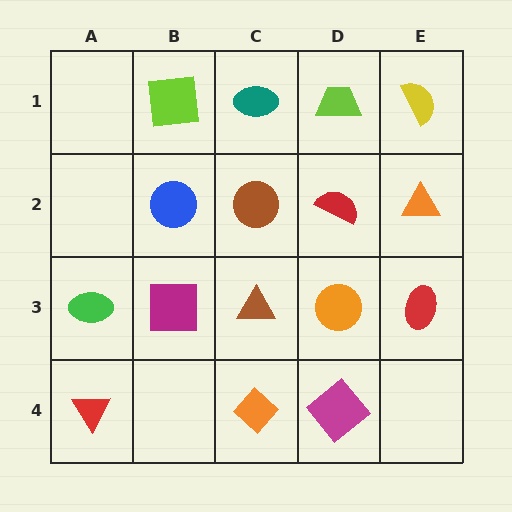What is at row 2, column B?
A blue circle.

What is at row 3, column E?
A red ellipse.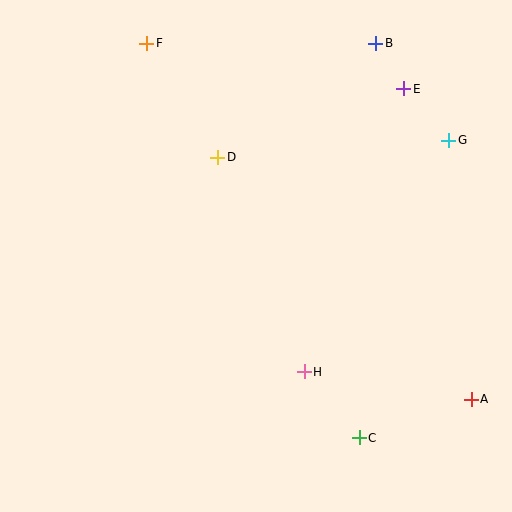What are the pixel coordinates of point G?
Point G is at (449, 140).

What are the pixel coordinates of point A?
Point A is at (471, 399).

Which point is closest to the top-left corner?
Point F is closest to the top-left corner.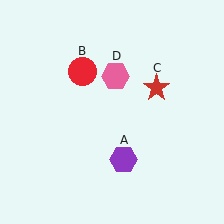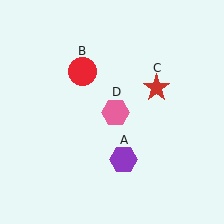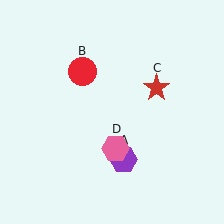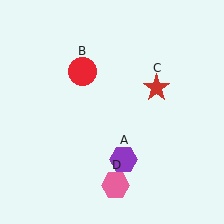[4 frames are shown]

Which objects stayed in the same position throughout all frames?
Purple hexagon (object A) and red circle (object B) and red star (object C) remained stationary.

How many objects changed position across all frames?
1 object changed position: pink hexagon (object D).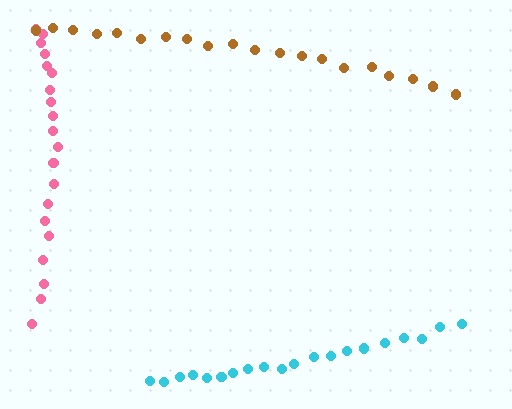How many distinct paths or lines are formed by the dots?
There are 3 distinct paths.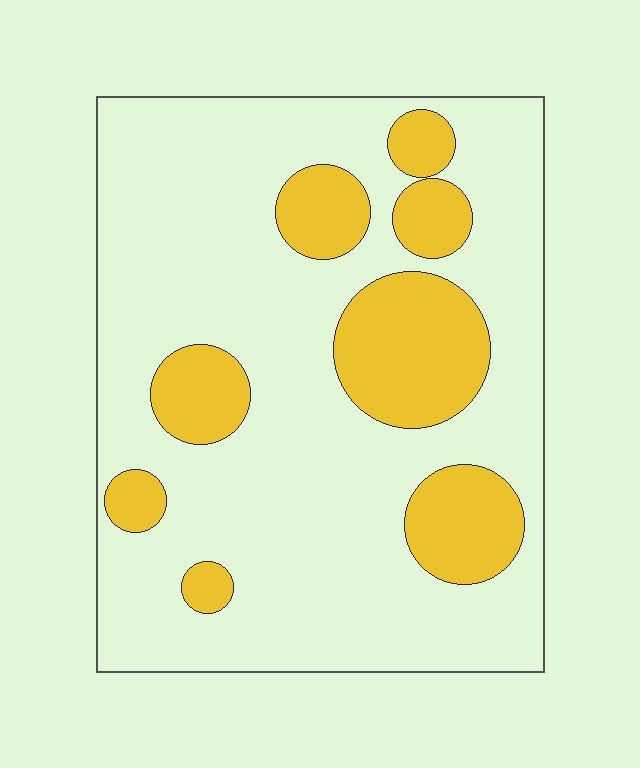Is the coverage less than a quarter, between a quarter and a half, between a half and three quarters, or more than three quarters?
Less than a quarter.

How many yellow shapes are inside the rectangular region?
8.